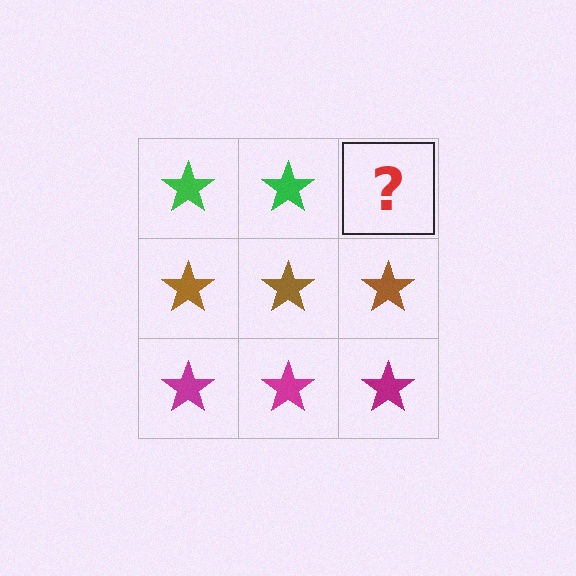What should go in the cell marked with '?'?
The missing cell should contain a green star.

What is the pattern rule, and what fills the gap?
The rule is that each row has a consistent color. The gap should be filled with a green star.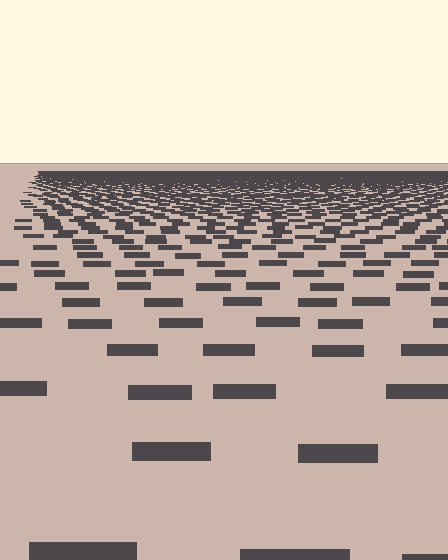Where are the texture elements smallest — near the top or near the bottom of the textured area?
Near the top.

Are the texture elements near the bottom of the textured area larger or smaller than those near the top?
Larger. Near the bottom, elements are closer to the viewer and appear at a bigger on-screen size.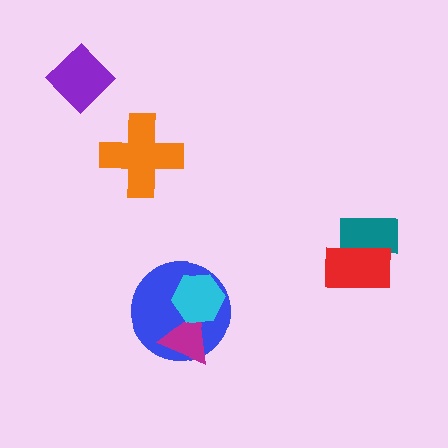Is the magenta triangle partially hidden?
Yes, it is partially covered by another shape.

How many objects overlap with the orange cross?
0 objects overlap with the orange cross.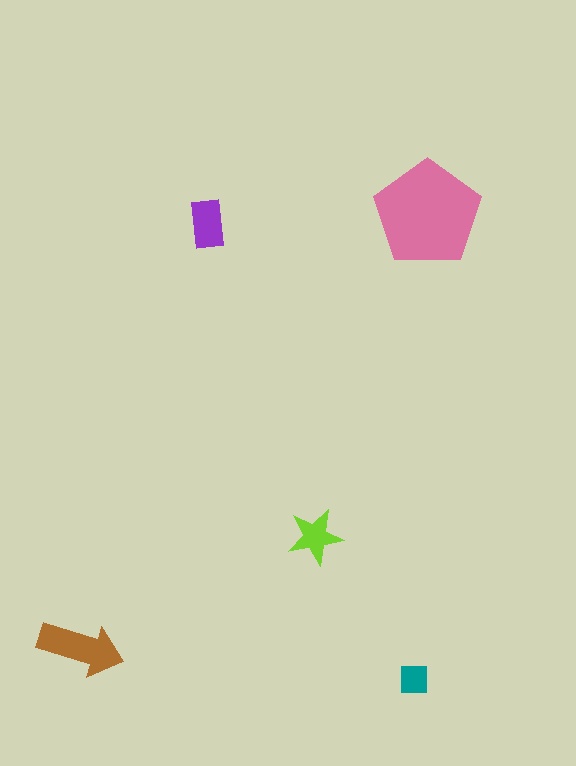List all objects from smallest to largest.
The teal square, the lime star, the purple rectangle, the brown arrow, the pink pentagon.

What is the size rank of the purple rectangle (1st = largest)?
3rd.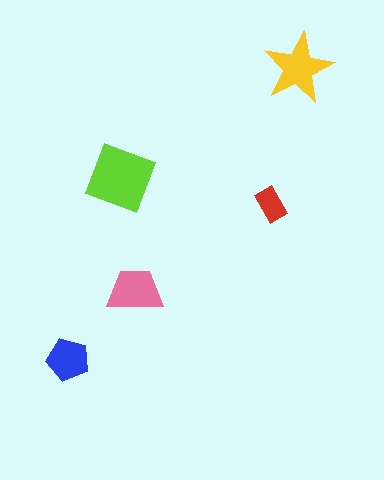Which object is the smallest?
The red rectangle.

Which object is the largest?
The lime square.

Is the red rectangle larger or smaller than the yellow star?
Smaller.